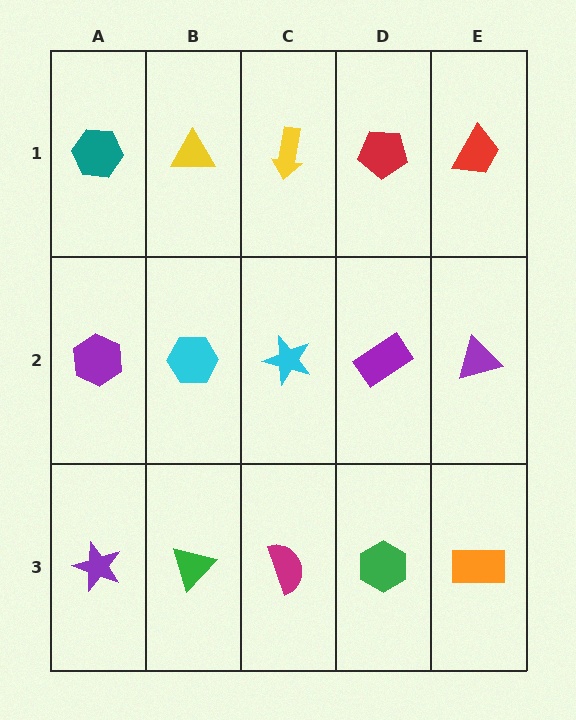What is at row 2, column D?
A purple rectangle.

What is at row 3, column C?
A magenta semicircle.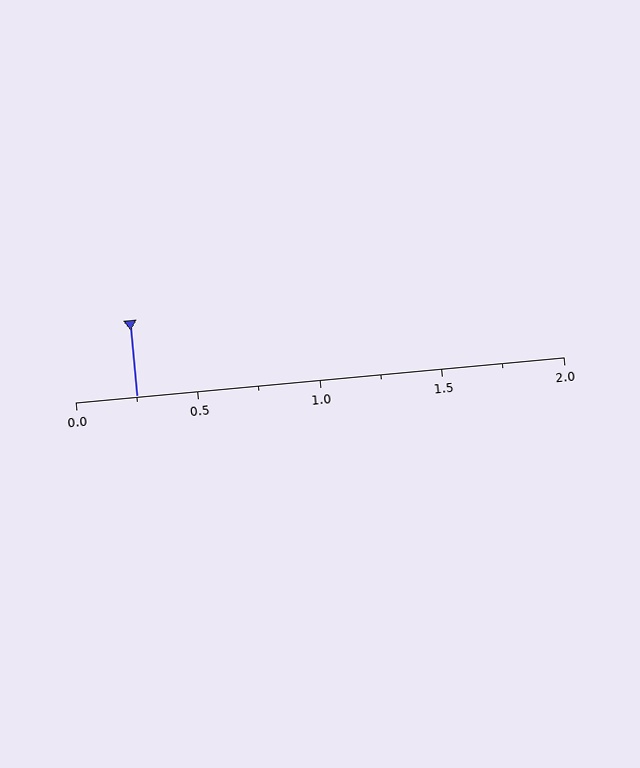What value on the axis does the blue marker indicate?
The marker indicates approximately 0.25.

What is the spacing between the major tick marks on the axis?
The major ticks are spaced 0.5 apart.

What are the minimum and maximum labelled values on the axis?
The axis runs from 0.0 to 2.0.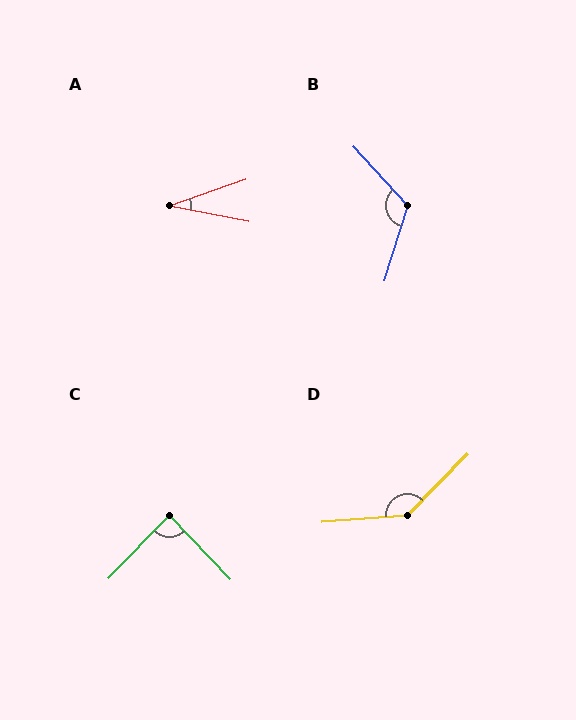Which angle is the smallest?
A, at approximately 30 degrees.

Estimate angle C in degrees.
Approximately 88 degrees.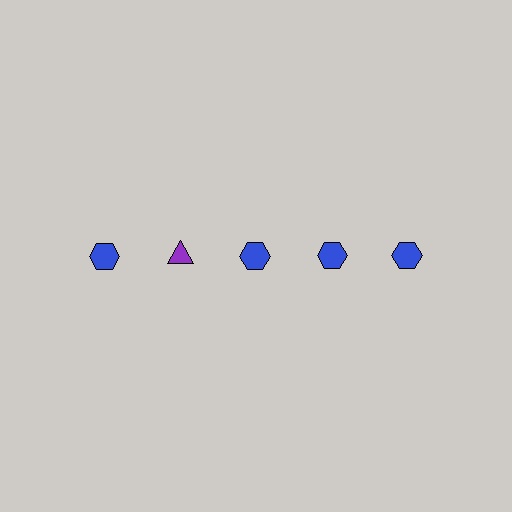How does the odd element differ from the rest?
It differs in both color (purple instead of blue) and shape (triangle instead of hexagon).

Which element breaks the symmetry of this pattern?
The purple triangle in the top row, second from left column breaks the symmetry. All other shapes are blue hexagons.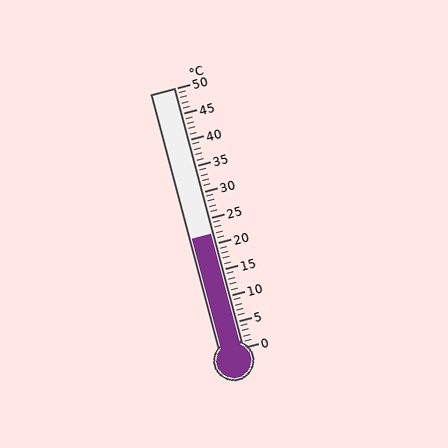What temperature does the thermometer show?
The thermometer shows approximately 22°C.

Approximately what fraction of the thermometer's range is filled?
The thermometer is filled to approximately 45% of its range.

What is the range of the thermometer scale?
The thermometer scale ranges from 0°C to 50°C.